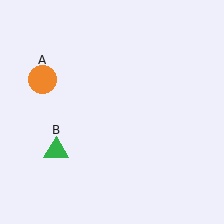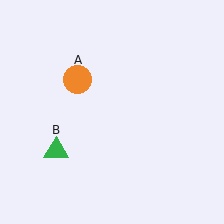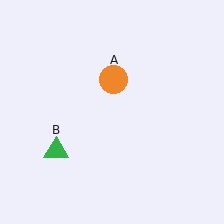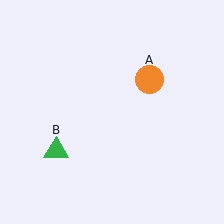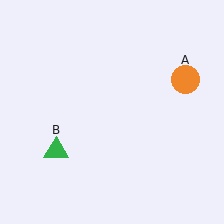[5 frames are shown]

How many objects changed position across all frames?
1 object changed position: orange circle (object A).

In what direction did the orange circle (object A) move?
The orange circle (object A) moved right.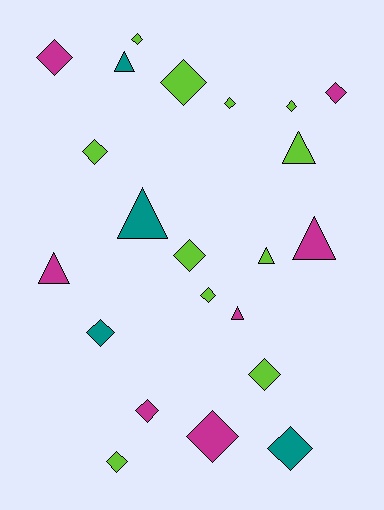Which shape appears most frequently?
Diamond, with 15 objects.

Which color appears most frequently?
Lime, with 11 objects.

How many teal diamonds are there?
There are 2 teal diamonds.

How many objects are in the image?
There are 22 objects.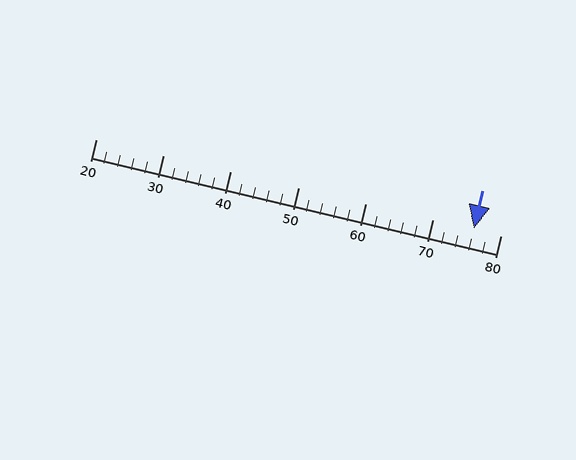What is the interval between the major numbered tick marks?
The major tick marks are spaced 10 units apart.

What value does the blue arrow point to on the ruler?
The blue arrow points to approximately 76.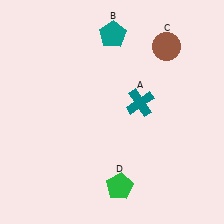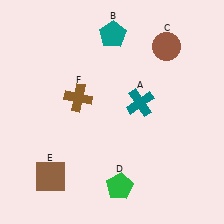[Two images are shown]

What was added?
A brown square (E), a brown cross (F) were added in Image 2.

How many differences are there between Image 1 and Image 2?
There are 2 differences between the two images.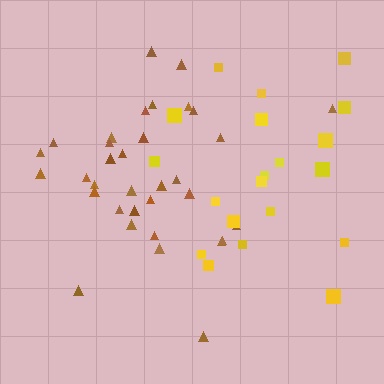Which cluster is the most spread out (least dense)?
Yellow.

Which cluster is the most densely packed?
Brown.